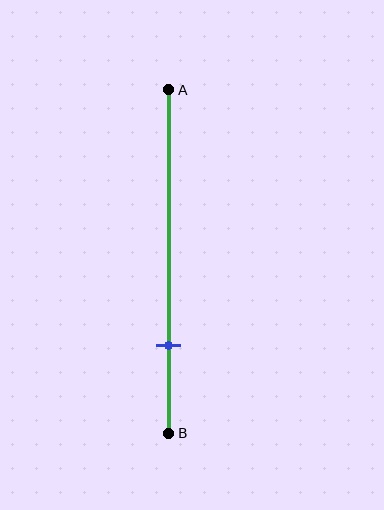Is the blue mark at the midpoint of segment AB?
No, the mark is at about 75% from A, not at the 50% midpoint.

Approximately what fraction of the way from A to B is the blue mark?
The blue mark is approximately 75% of the way from A to B.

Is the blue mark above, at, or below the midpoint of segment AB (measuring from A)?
The blue mark is below the midpoint of segment AB.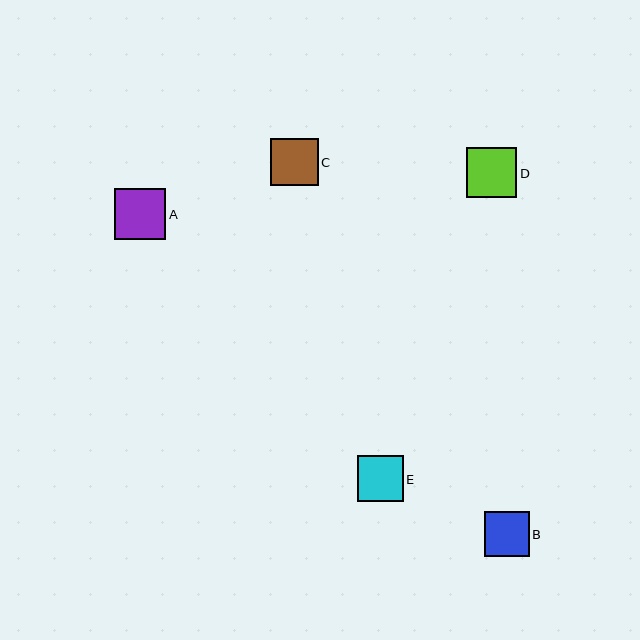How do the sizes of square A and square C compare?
Square A and square C are approximately the same size.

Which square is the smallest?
Square B is the smallest with a size of approximately 44 pixels.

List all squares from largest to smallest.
From largest to smallest: A, D, C, E, B.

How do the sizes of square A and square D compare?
Square A and square D are approximately the same size.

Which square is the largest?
Square A is the largest with a size of approximately 51 pixels.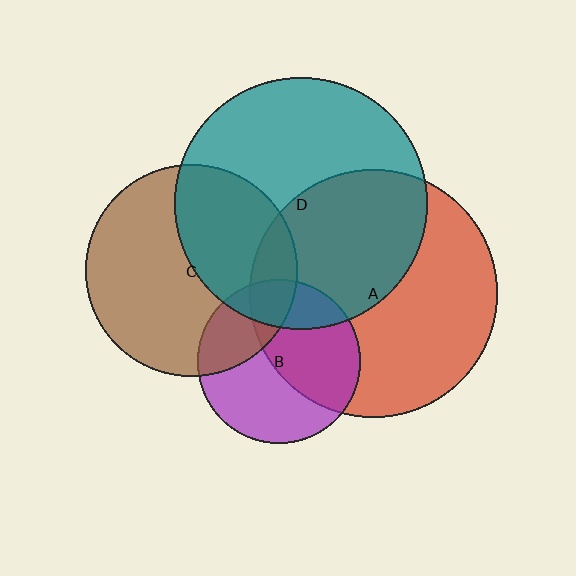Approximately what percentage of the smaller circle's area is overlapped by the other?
Approximately 30%.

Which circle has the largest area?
Circle D (teal).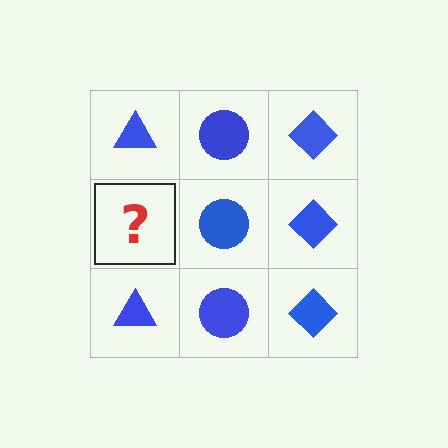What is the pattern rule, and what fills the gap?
The rule is that each column has a consistent shape. The gap should be filled with a blue triangle.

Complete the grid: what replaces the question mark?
The question mark should be replaced with a blue triangle.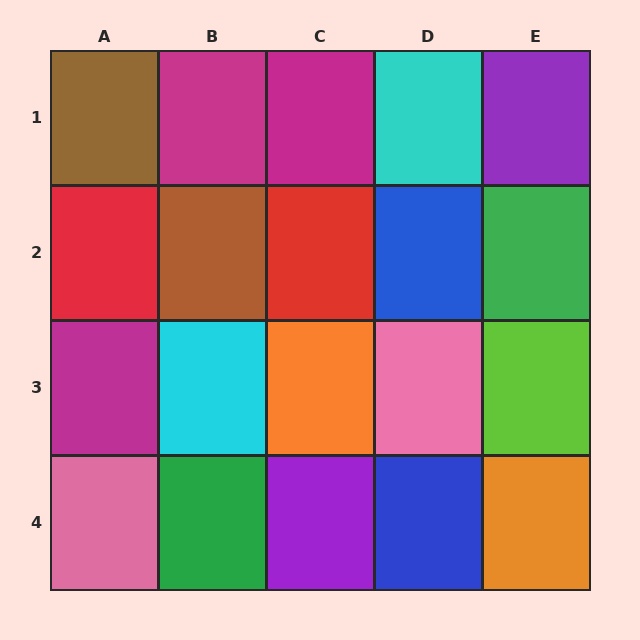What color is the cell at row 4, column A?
Pink.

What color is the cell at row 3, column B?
Cyan.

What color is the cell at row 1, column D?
Cyan.